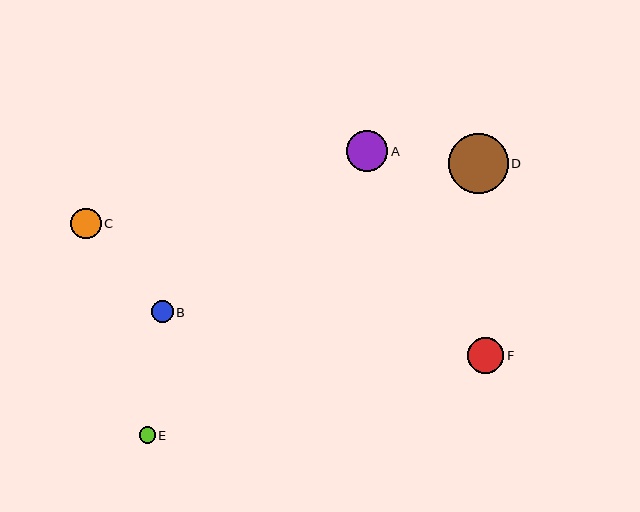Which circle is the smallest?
Circle E is the smallest with a size of approximately 16 pixels.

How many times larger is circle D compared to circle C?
Circle D is approximately 2.0 times the size of circle C.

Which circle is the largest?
Circle D is the largest with a size of approximately 59 pixels.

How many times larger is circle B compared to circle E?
Circle B is approximately 1.3 times the size of circle E.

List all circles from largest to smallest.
From largest to smallest: D, A, F, C, B, E.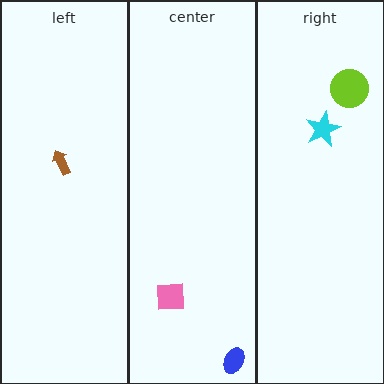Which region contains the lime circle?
The right region.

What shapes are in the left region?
The brown arrow.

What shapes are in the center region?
The pink square, the blue ellipse.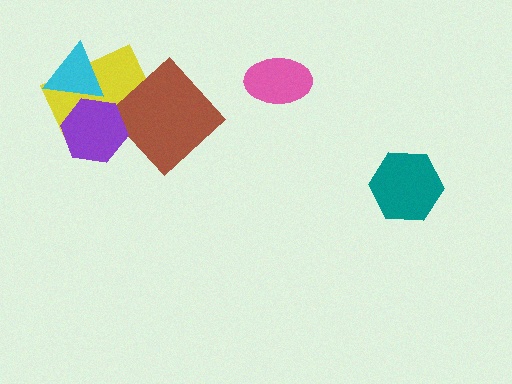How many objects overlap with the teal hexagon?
0 objects overlap with the teal hexagon.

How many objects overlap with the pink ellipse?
0 objects overlap with the pink ellipse.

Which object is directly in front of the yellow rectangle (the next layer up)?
The cyan triangle is directly in front of the yellow rectangle.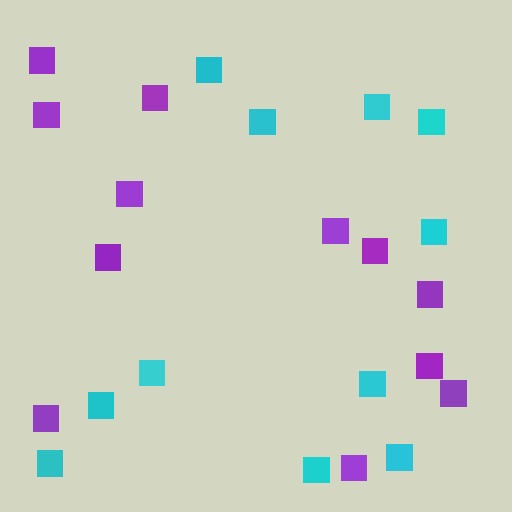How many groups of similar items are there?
There are 2 groups: one group of cyan squares (11) and one group of purple squares (12).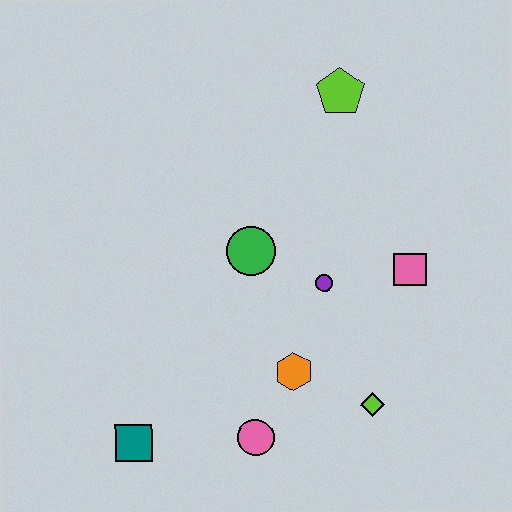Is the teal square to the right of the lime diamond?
No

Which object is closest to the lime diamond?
The orange hexagon is closest to the lime diamond.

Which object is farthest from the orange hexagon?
The lime pentagon is farthest from the orange hexagon.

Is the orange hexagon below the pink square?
Yes